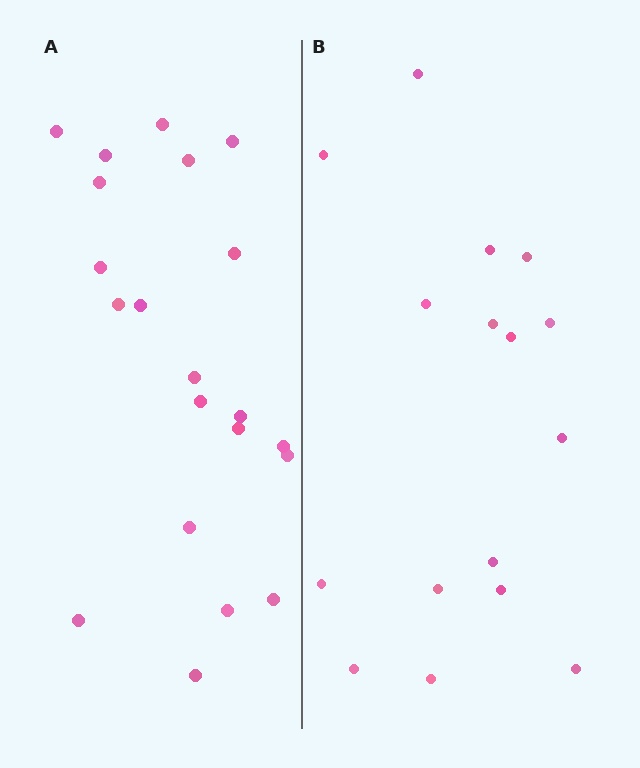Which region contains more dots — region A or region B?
Region A (the left region) has more dots.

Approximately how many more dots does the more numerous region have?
Region A has about 5 more dots than region B.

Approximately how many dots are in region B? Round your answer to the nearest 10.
About 20 dots. (The exact count is 16, which rounds to 20.)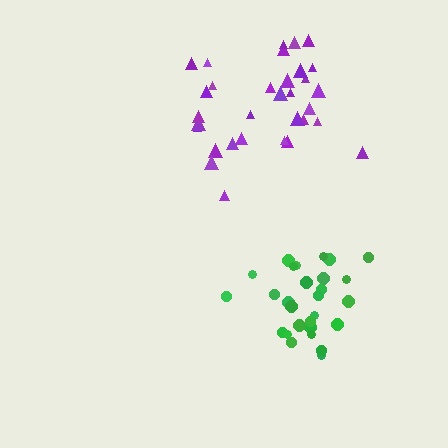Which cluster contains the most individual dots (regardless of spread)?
Purple (32).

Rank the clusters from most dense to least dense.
green, purple.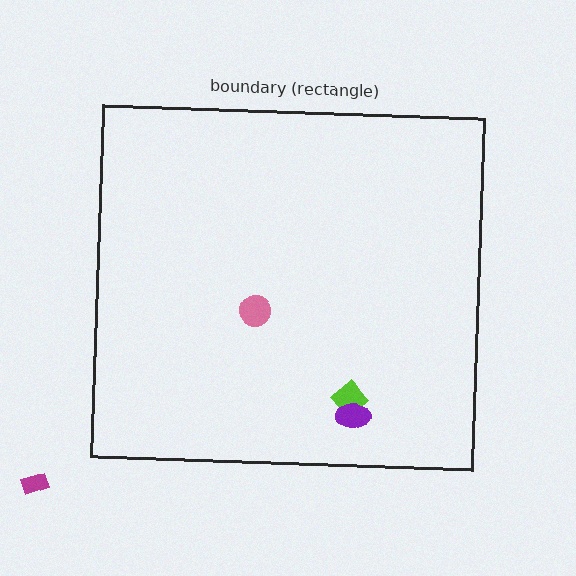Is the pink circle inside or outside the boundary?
Inside.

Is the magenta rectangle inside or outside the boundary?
Outside.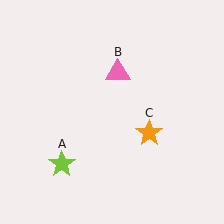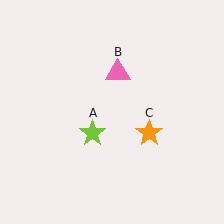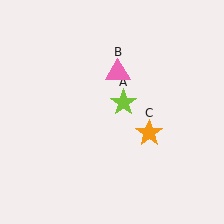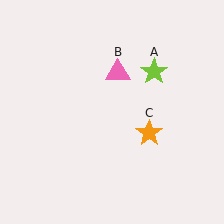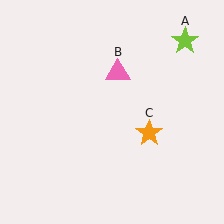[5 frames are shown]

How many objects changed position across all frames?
1 object changed position: lime star (object A).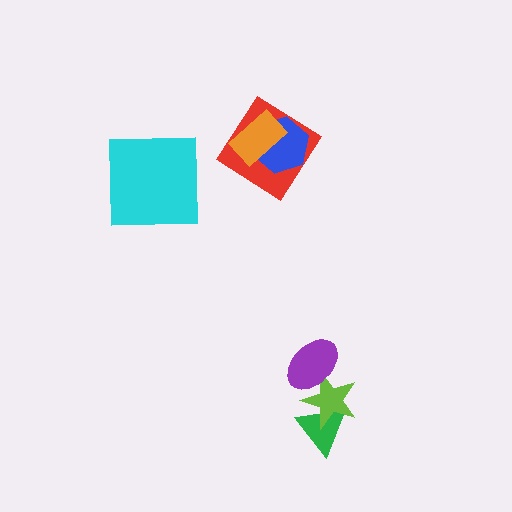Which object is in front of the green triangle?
The lime star is in front of the green triangle.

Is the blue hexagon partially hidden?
Yes, it is partially covered by another shape.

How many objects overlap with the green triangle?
1 object overlaps with the green triangle.